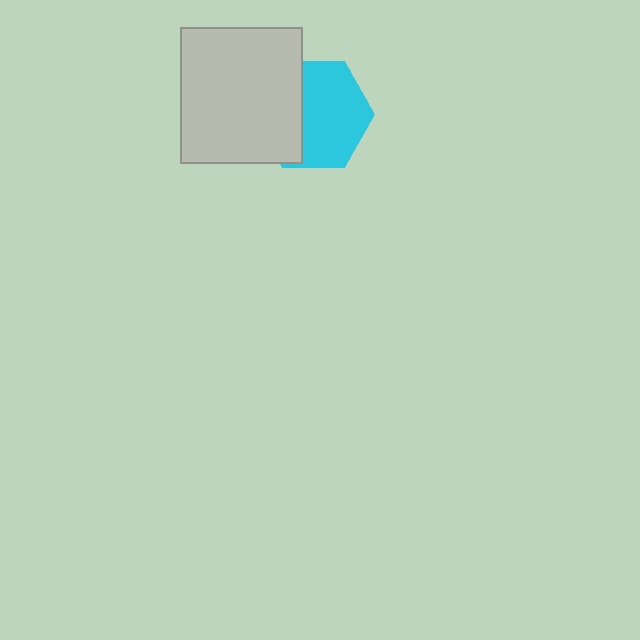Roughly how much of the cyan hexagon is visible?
About half of it is visible (roughly 61%).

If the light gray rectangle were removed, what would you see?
You would see the complete cyan hexagon.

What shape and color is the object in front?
The object in front is a light gray rectangle.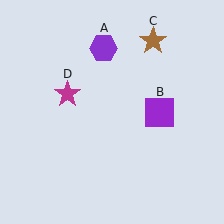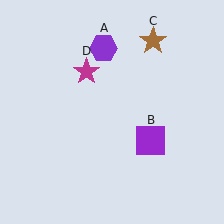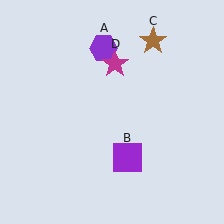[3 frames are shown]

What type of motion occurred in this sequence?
The purple square (object B), magenta star (object D) rotated clockwise around the center of the scene.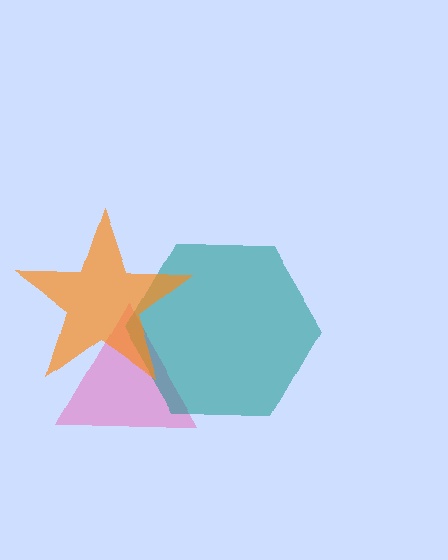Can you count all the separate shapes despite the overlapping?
Yes, there are 3 separate shapes.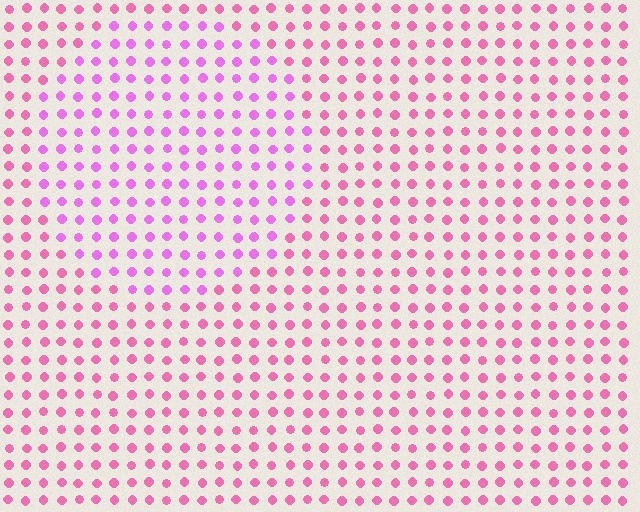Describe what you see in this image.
The image is filled with small pink elements in a uniform arrangement. A circle-shaped region is visible where the elements are tinted to a slightly different hue, forming a subtle color boundary.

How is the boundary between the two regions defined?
The boundary is defined purely by a slight shift in hue (about 29 degrees). Spacing, size, and orientation are identical on both sides.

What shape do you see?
I see a circle.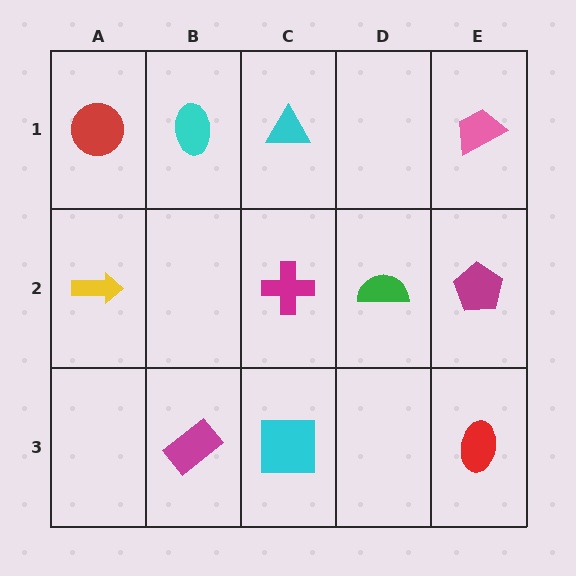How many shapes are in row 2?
4 shapes.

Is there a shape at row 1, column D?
No, that cell is empty.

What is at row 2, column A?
A yellow arrow.